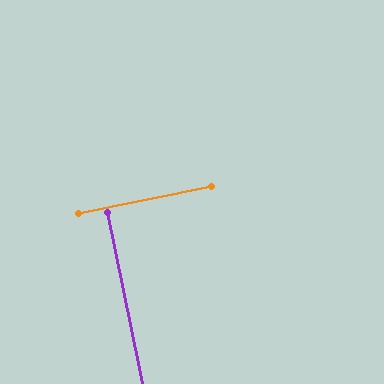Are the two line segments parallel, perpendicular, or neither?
Perpendicular — they meet at approximately 90°.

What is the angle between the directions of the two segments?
Approximately 90 degrees.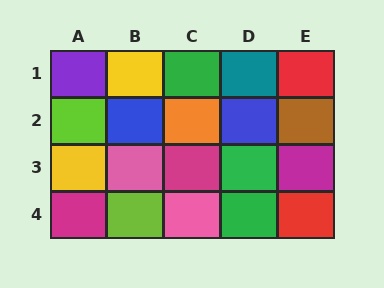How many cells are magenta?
3 cells are magenta.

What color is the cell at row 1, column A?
Purple.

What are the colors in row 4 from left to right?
Magenta, lime, pink, green, red.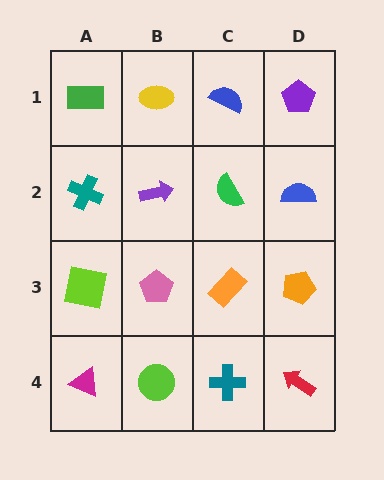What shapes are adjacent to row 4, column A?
A lime square (row 3, column A), a lime circle (row 4, column B).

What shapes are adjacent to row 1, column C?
A green semicircle (row 2, column C), a yellow ellipse (row 1, column B), a purple pentagon (row 1, column D).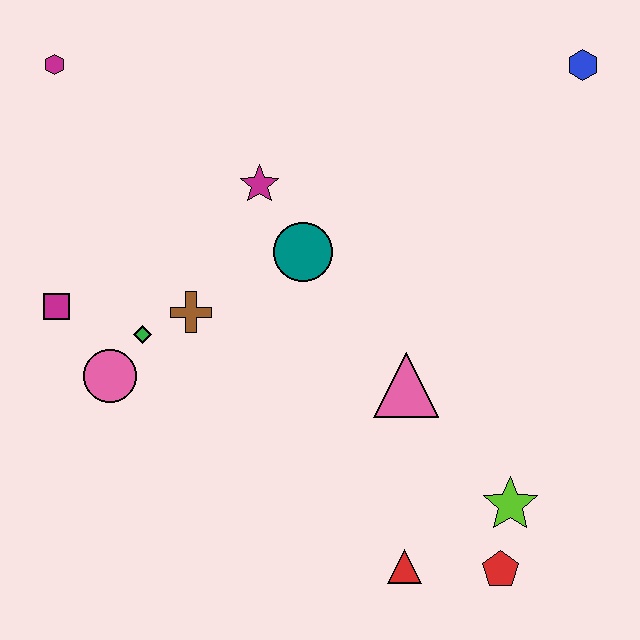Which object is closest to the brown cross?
The green diamond is closest to the brown cross.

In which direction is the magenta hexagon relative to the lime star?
The magenta hexagon is to the left of the lime star.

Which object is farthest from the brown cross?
The blue hexagon is farthest from the brown cross.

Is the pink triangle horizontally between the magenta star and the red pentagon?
Yes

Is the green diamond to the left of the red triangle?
Yes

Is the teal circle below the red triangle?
No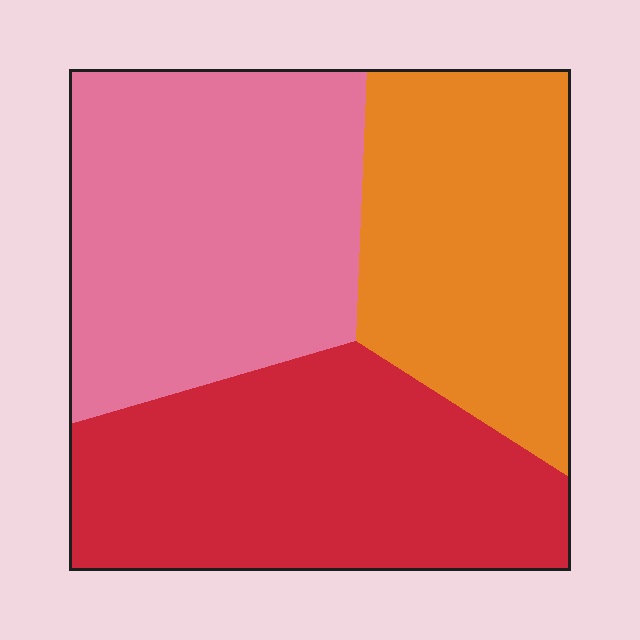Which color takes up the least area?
Orange, at roughly 30%.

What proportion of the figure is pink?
Pink takes up about three eighths (3/8) of the figure.